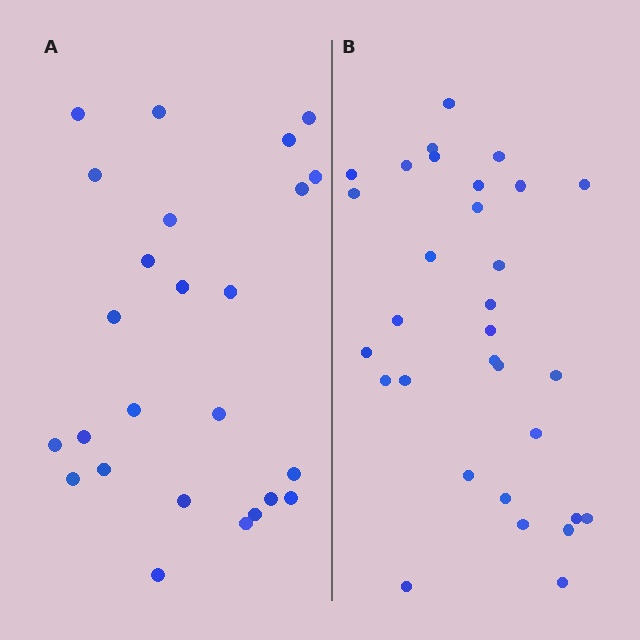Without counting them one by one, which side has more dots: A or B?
Region B (the right region) has more dots.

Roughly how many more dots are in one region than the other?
Region B has about 6 more dots than region A.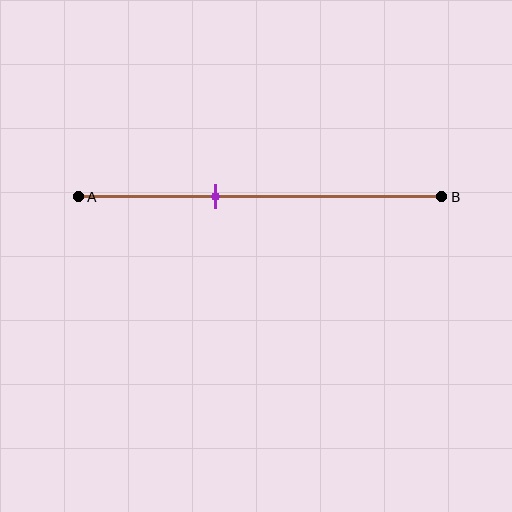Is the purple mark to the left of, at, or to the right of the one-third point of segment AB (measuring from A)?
The purple mark is to the right of the one-third point of segment AB.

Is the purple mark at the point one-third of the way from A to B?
No, the mark is at about 40% from A, not at the 33% one-third point.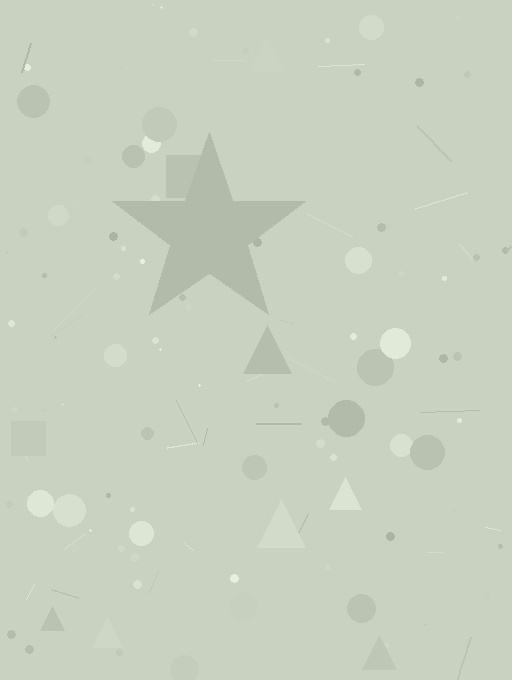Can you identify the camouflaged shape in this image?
The camouflaged shape is a star.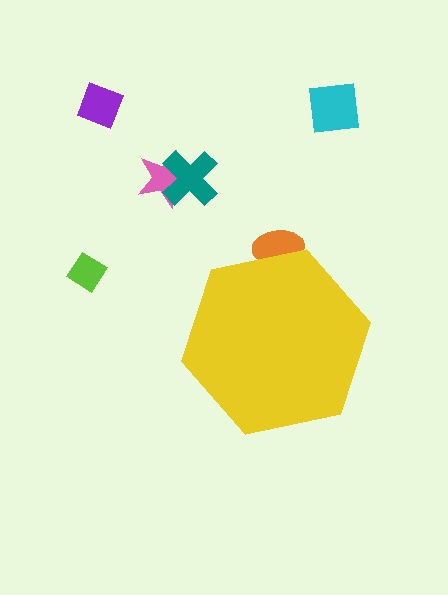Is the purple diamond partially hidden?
No, the purple diamond is fully visible.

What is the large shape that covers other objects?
A yellow hexagon.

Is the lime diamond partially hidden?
No, the lime diamond is fully visible.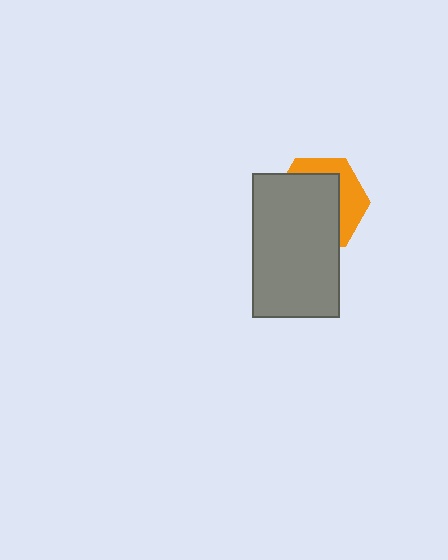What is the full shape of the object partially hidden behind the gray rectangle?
The partially hidden object is an orange hexagon.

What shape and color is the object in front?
The object in front is a gray rectangle.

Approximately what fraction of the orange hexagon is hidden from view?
Roughly 64% of the orange hexagon is hidden behind the gray rectangle.